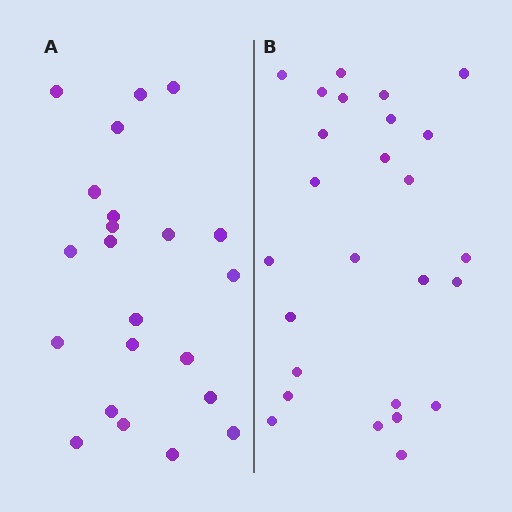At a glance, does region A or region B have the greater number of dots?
Region B (the right region) has more dots.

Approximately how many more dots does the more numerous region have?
Region B has about 4 more dots than region A.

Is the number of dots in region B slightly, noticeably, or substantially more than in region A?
Region B has only slightly more — the two regions are fairly close. The ratio is roughly 1.2 to 1.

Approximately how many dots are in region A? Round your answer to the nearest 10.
About 20 dots. (The exact count is 22, which rounds to 20.)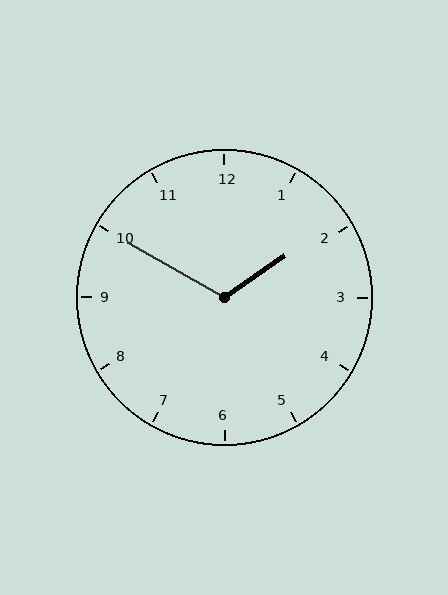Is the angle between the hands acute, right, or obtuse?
It is obtuse.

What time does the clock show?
1:50.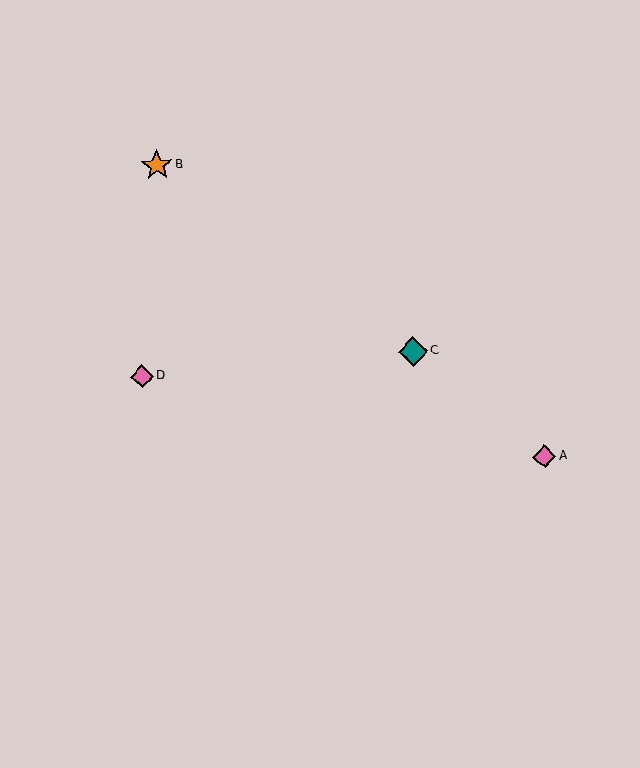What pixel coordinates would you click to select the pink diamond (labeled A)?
Click at (544, 457) to select the pink diamond A.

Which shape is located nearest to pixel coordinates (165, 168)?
The orange star (labeled B) at (157, 165) is nearest to that location.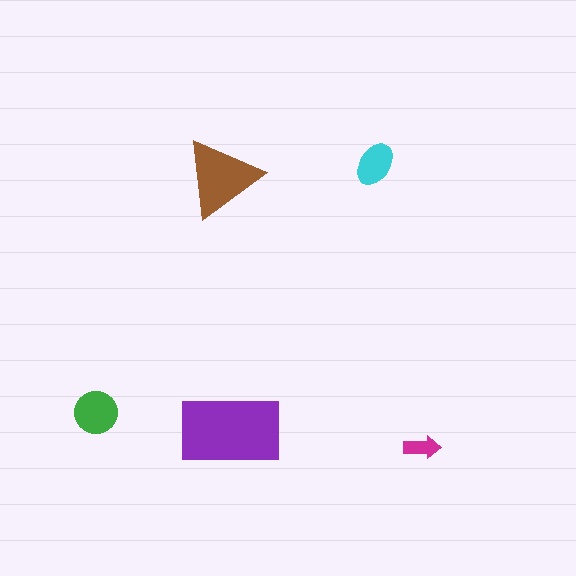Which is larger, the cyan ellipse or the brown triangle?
The brown triangle.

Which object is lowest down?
The magenta arrow is bottommost.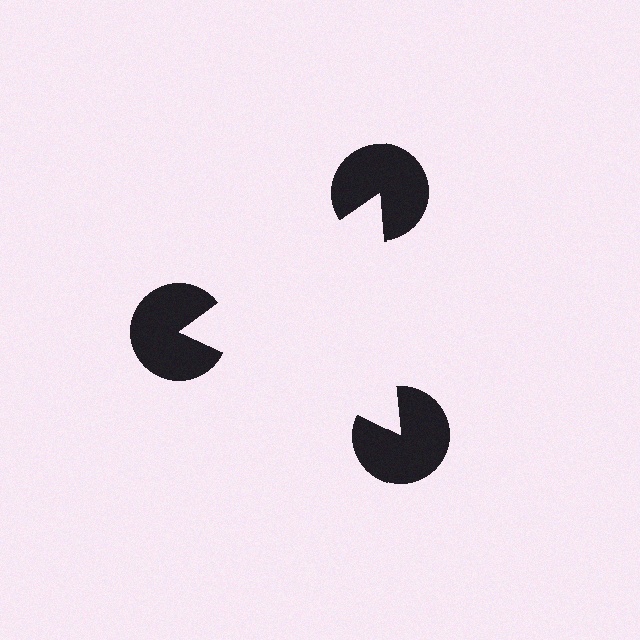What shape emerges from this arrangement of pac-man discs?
An illusory triangle — its edges are inferred from the aligned wedge cuts in the pac-man discs, not physically drawn.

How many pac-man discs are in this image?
There are 3 — one at each vertex of the illusory triangle.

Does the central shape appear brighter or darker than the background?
It typically appears slightly brighter than the background, even though no actual brightness change is drawn.